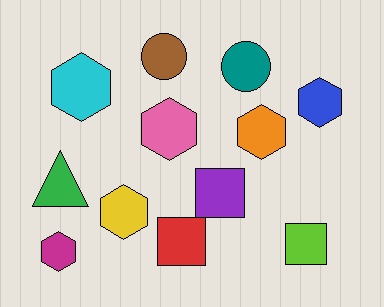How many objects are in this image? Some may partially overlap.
There are 12 objects.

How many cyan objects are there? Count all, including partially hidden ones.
There is 1 cyan object.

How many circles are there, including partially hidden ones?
There are 2 circles.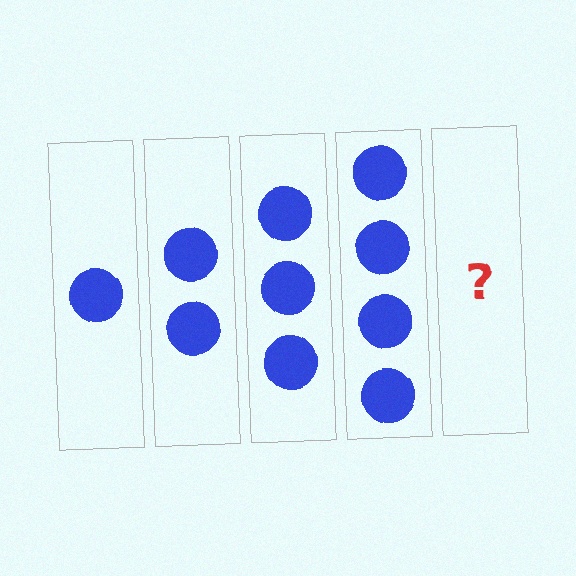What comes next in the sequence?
The next element should be 5 circles.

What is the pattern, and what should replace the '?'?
The pattern is that each step adds one more circle. The '?' should be 5 circles.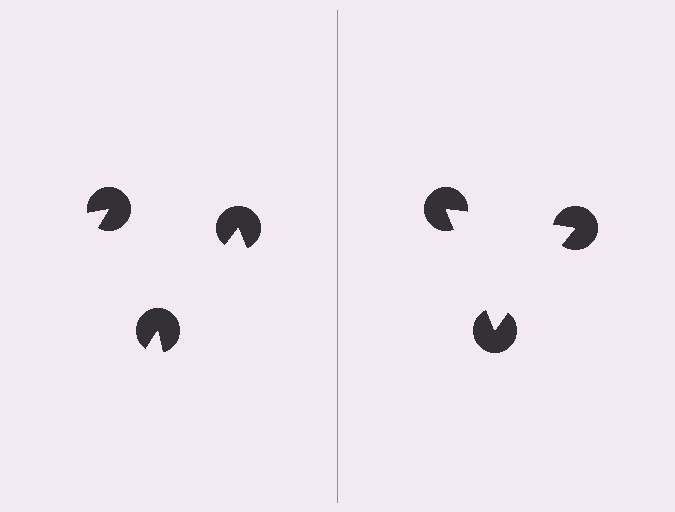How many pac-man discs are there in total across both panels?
6 — 3 on each side.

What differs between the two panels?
The pac-man discs are positioned identically on both sides; only the wedge orientations differ. On the right they align to a triangle; on the left they are misaligned.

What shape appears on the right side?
An illusory triangle.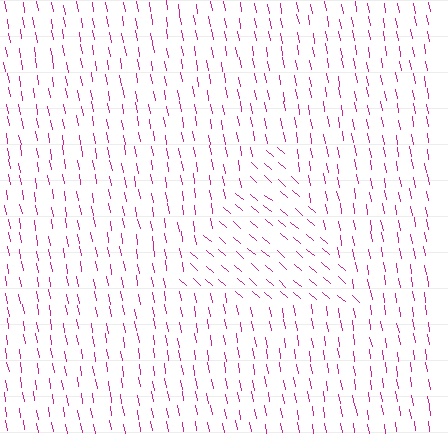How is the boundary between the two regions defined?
The boundary is defined purely by a change in line orientation (approximately 39 degrees difference). All lines are the same color and thickness.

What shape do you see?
I see a triangle.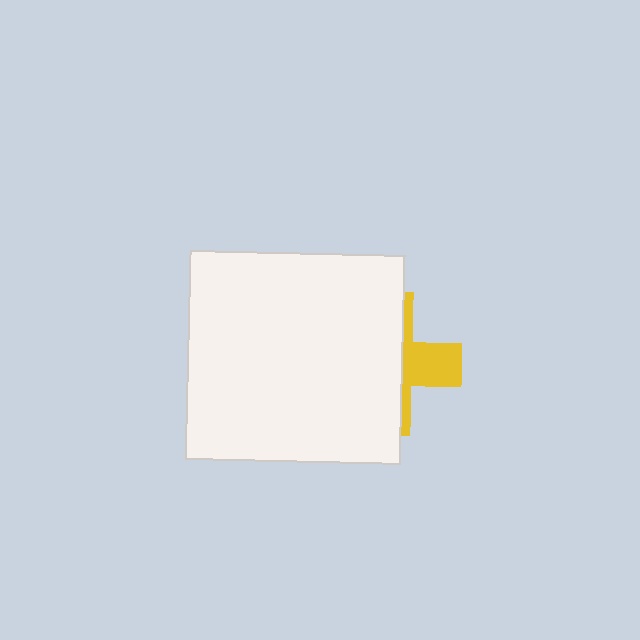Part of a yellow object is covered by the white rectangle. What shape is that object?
It is a cross.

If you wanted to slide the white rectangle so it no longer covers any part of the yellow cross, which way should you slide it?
Slide it left — that is the most direct way to separate the two shapes.